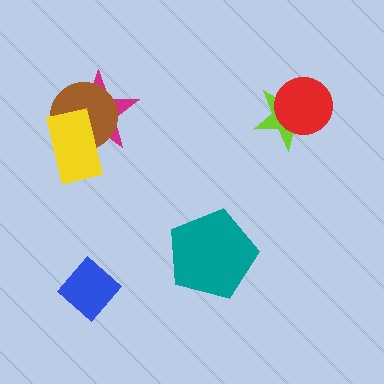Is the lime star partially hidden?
Yes, it is partially covered by another shape.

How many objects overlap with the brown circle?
2 objects overlap with the brown circle.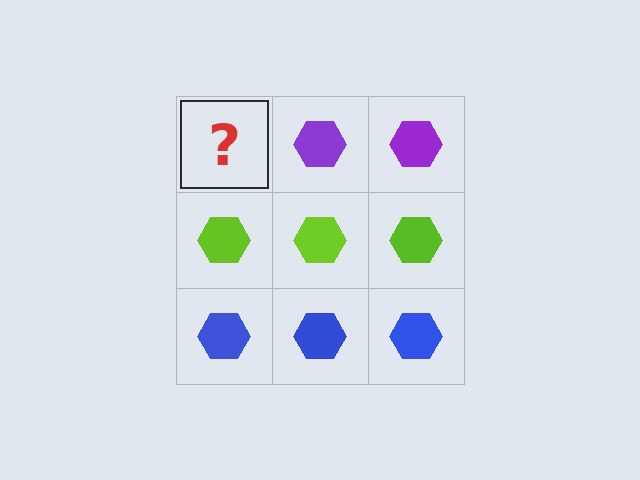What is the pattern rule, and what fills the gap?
The rule is that each row has a consistent color. The gap should be filled with a purple hexagon.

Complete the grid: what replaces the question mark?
The question mark should be replaced with a purple hexagon.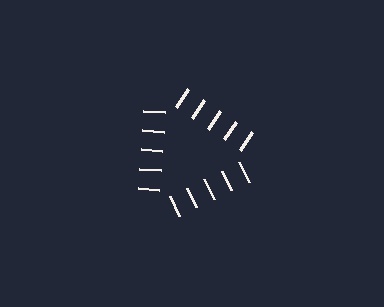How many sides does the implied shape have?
3 sides — the line-ends trace a triangle.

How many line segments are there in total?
15 — 5 along each of the 3 edges.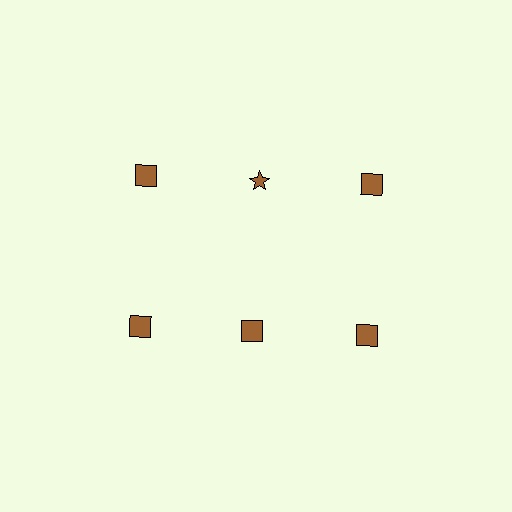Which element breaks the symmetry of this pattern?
The brown star in the top row, second from left column breaks the symmetry. All other shapes are brown squares.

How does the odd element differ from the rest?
It has a different shape: star instead of square.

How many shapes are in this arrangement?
There are 6 shapes arranged in a grid pattern.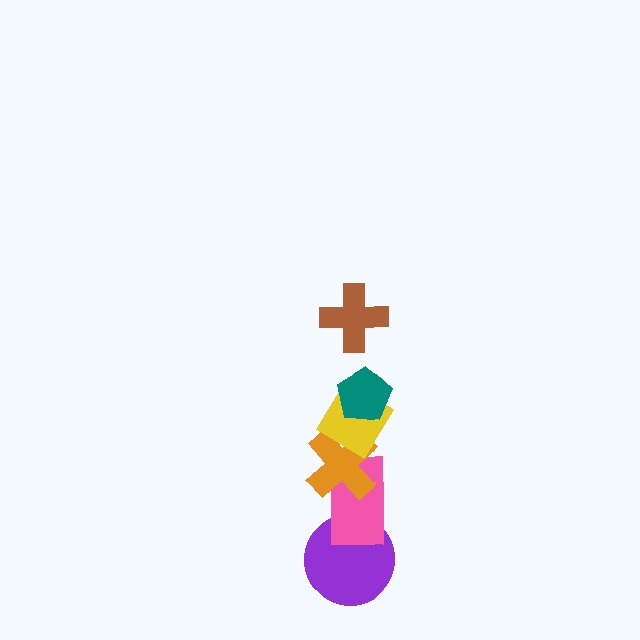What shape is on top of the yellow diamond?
The teal pentagon is on top of the yellow diamond.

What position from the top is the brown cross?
The brown cross is 1st from the top.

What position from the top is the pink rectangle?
The pink rectangle is 5th from the top.